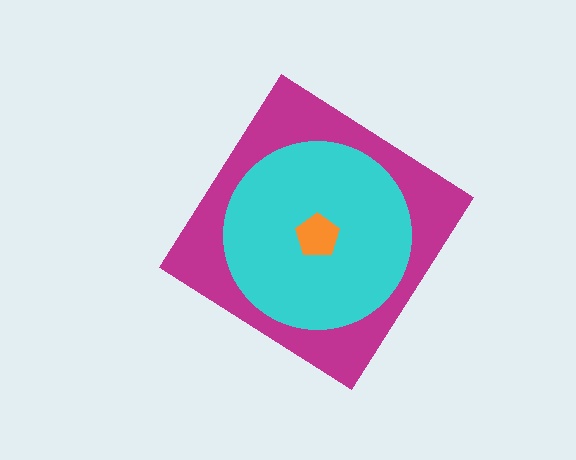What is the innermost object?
The orange pentagon.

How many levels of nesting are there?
3.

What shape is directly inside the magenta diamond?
The cyan circle.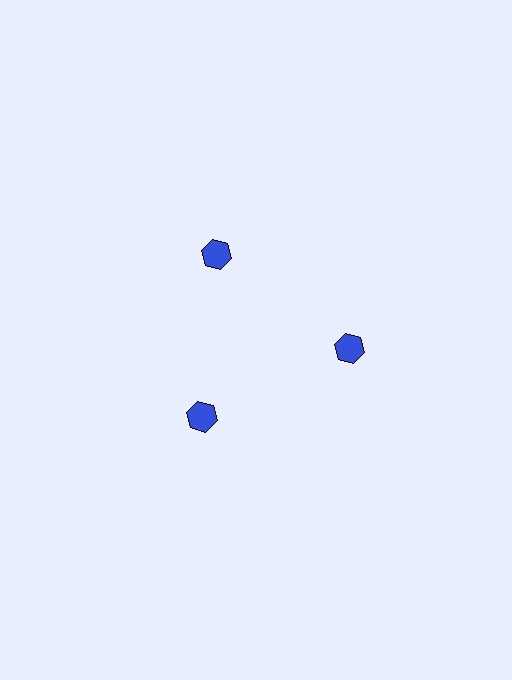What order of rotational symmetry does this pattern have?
This pattern has 3-fold rotational symmetry.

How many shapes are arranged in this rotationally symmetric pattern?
There are 3 shapes, arranged in 3 groups of 1.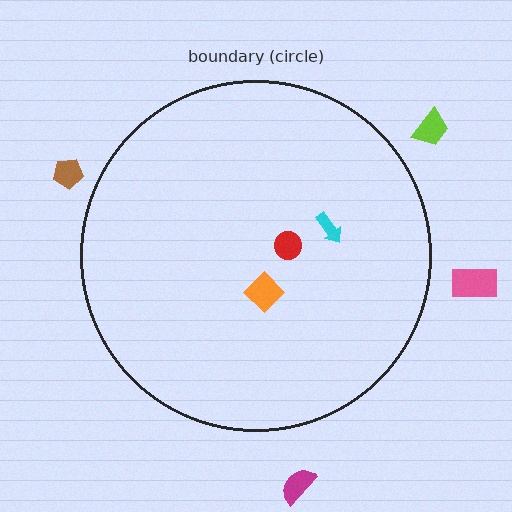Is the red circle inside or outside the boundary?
Inside.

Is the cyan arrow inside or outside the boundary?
Inside.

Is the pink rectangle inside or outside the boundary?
Outside.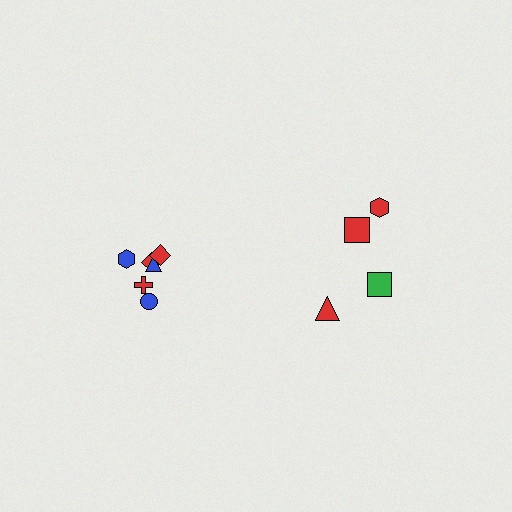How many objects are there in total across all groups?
There are 10 objects.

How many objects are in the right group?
There are 4 objects.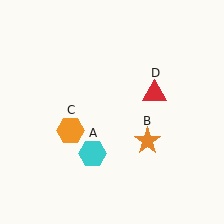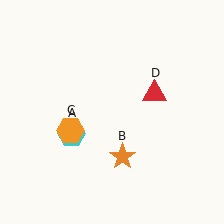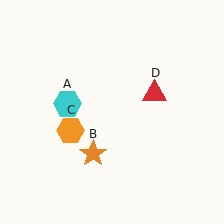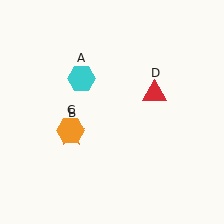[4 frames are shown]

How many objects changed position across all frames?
2 objects changed position: cyan hexagon (object A), orange star (object B).